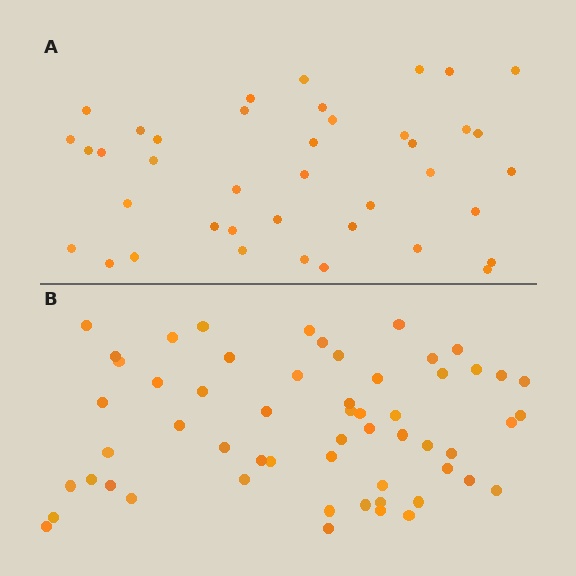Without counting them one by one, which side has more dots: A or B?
Region B (the bottom region) has more dots.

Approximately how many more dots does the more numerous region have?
Region B has approximately 15 more dots than region A.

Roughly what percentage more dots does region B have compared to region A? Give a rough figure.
About 40% more.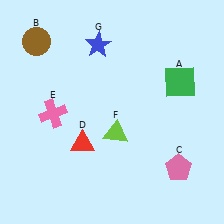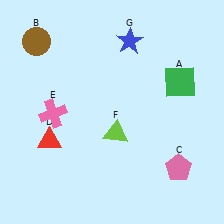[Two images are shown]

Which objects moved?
The objects that moved are: the red triangle (D), the blue star (G).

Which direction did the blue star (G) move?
The blue star (G) moved right.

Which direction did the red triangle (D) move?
The red triangle (D) moved left.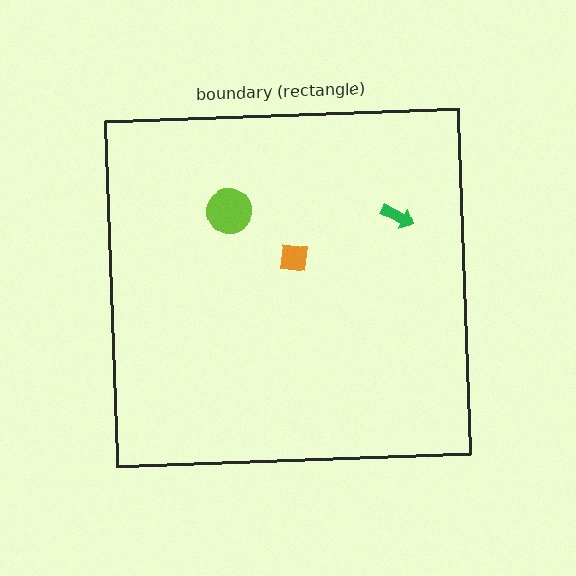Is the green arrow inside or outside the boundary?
Inside.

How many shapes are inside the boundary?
3 inside, 0 outside.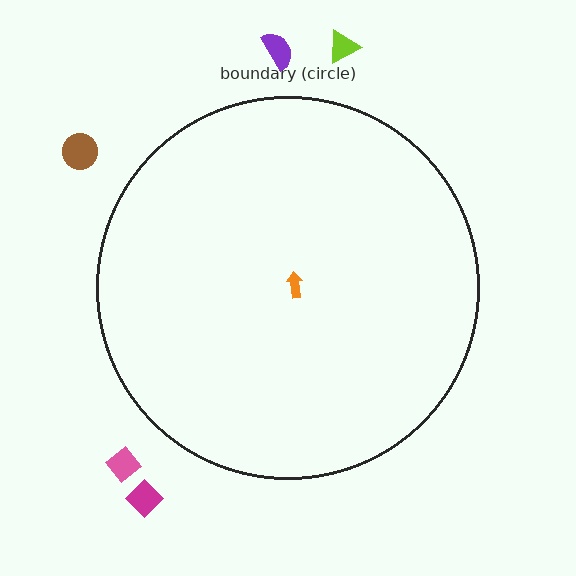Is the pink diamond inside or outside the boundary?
Outside.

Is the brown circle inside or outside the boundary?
Outside.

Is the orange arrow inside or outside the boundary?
Inside.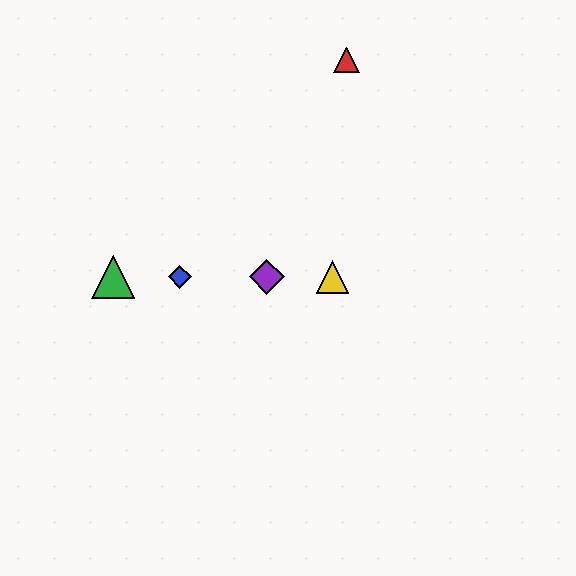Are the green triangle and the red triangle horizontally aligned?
No, the green triangle is at y≈277 and the red triangle is at y≈60.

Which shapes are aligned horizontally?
The blue diamond, the green triangle, the yellow triangle, the purple diamond are aligned horizontally.